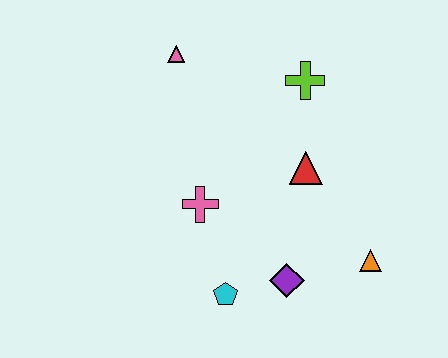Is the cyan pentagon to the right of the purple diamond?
No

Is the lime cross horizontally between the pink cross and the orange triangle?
Yes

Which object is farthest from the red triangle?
The pink triangle is farthest from the red triangle.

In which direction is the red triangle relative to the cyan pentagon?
The red triangle is above the cyan pentagon.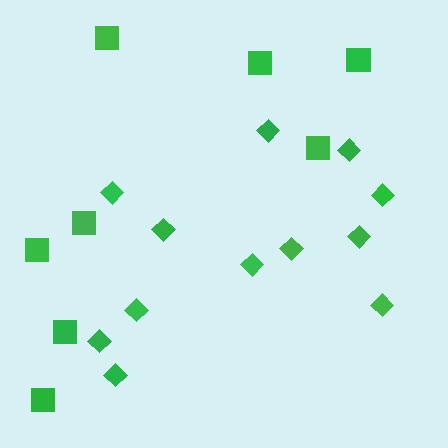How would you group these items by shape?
There are 2 groups: one group of diamonds (12) and one group of squares (8).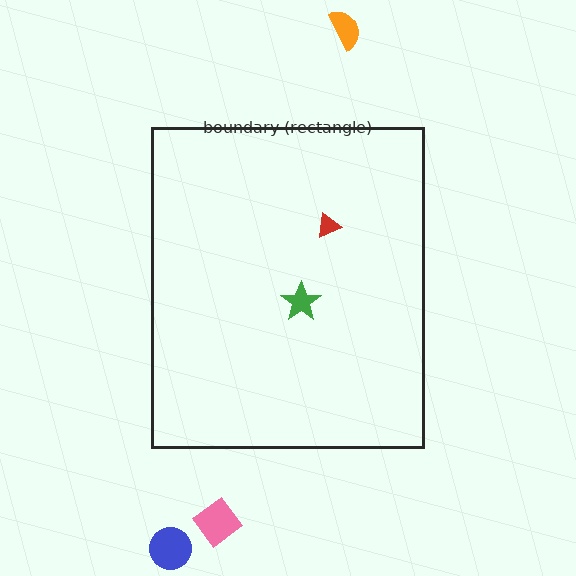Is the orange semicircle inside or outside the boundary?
Outside.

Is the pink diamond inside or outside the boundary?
Outside.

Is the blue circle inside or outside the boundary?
Outside.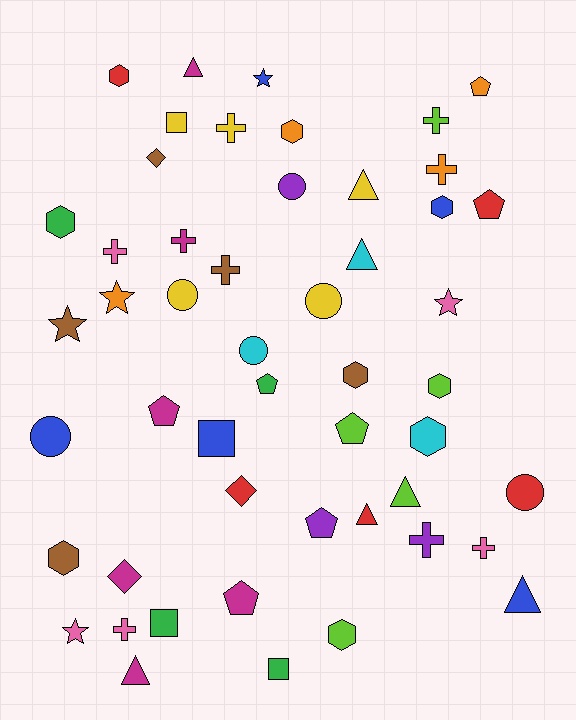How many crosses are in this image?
There are 9 crosses.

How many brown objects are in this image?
There are 5 brown objects.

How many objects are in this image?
There are 50 objects.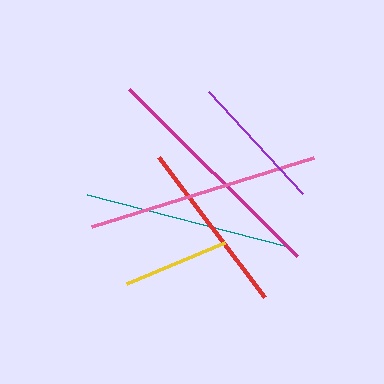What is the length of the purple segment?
The purple segment is approximately 138 pixels long.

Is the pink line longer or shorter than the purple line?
The pink line is longer than the purple line.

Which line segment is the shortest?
The yellow line is the shortest at approximately 105 pixels.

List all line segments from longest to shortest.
From longest to shortest: magenta, pink, teal, red, purple, yellow.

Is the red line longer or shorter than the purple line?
The red line is longer than the purple line.